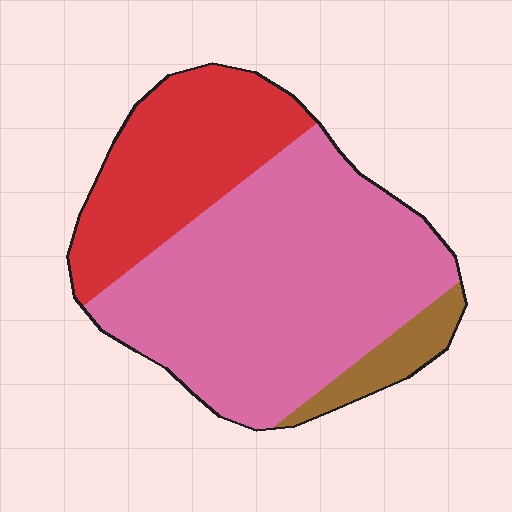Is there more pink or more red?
Pink.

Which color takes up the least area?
Brown, at roughly 10%.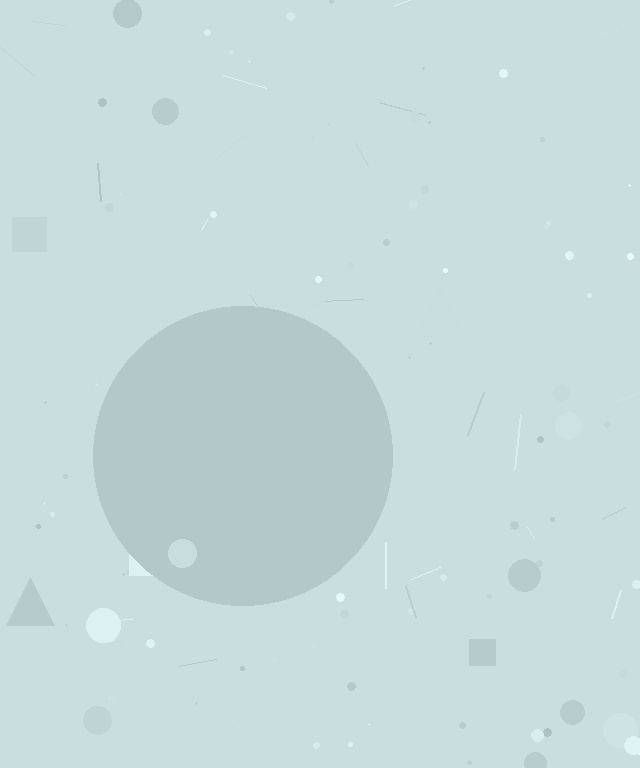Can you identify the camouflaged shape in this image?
The camouflaged shape is a circle.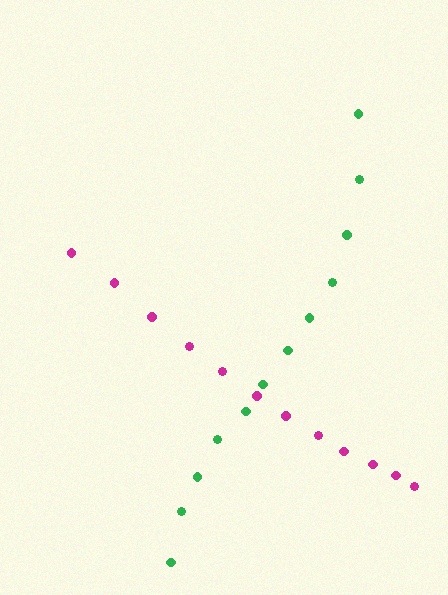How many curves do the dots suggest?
There are 2 distinct paths.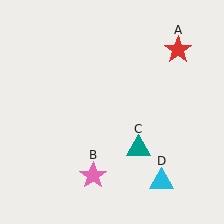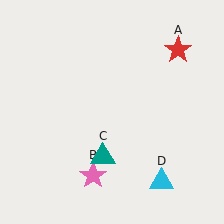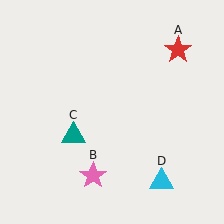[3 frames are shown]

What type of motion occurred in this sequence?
The teal triangle (object C) rotated clockwise around the center of the scene.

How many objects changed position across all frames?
1 object changed position: teal triangle (object C).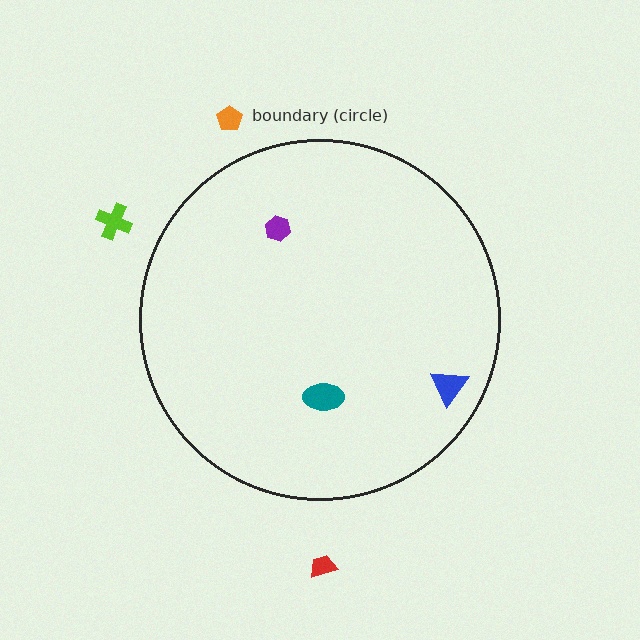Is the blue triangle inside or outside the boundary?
Inside.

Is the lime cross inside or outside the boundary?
Outside.